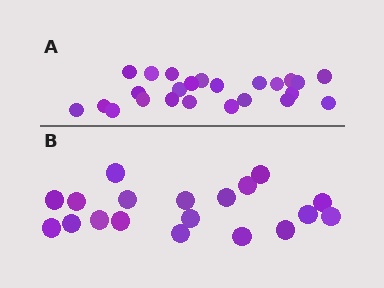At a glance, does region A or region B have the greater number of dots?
Region A (the top region) has more dots.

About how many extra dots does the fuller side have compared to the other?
Region A has about 5 more dots than region B.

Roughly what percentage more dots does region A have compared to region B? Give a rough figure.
About 25% more.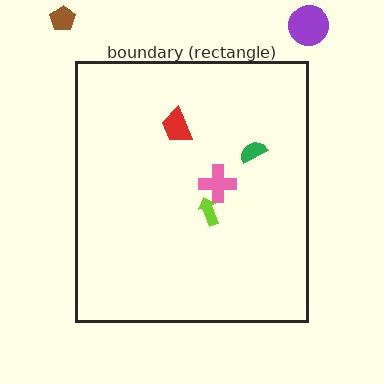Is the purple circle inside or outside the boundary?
Outside.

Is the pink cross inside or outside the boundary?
Inside.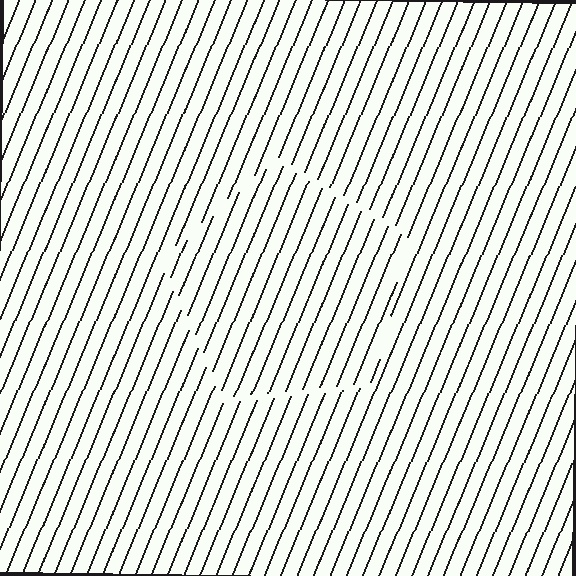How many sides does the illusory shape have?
5 sides — the line-ends trace a pentagon.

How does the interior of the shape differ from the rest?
The interior of the shape contains the same grating, shifted by half a period — the contour is defined by the phase discontinuity where line-ends from the inner and outer gratings abut.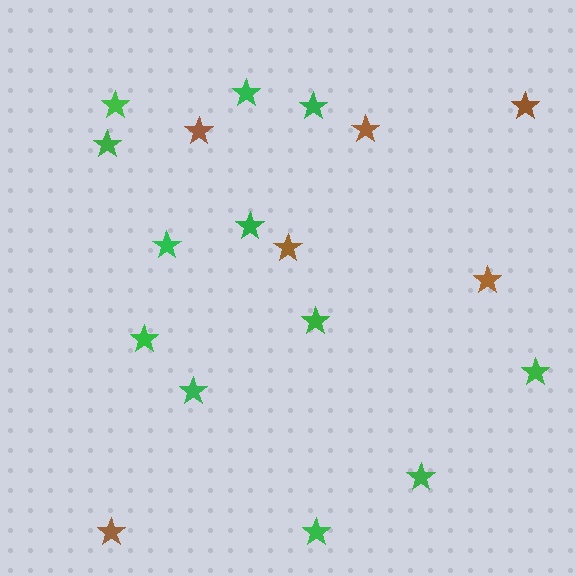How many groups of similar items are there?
There are 2 groups: one group of brown stars (6) and one group of green stars (12).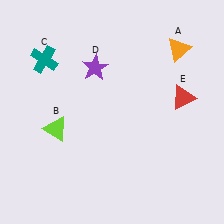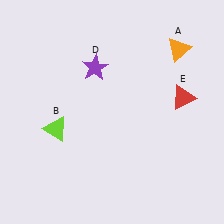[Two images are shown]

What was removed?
The teal cross (C) was removed in Image 2.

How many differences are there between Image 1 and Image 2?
There is 1 difference between the two images.